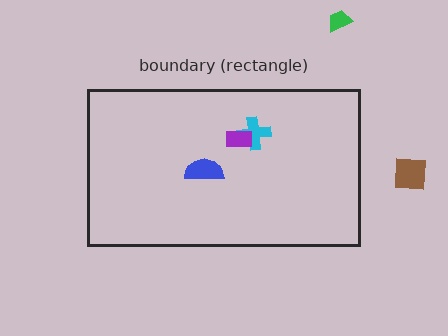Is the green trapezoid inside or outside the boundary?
Outside.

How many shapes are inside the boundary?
3 inside, 2 outside.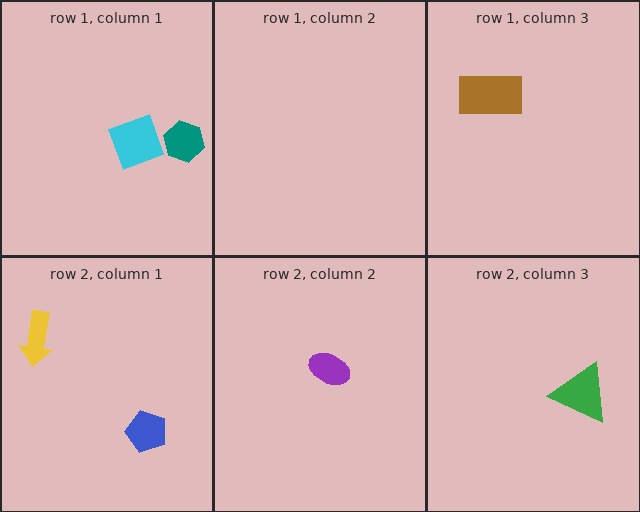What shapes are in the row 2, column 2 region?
The purple ellipse.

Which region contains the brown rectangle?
The row 1, column 3 region.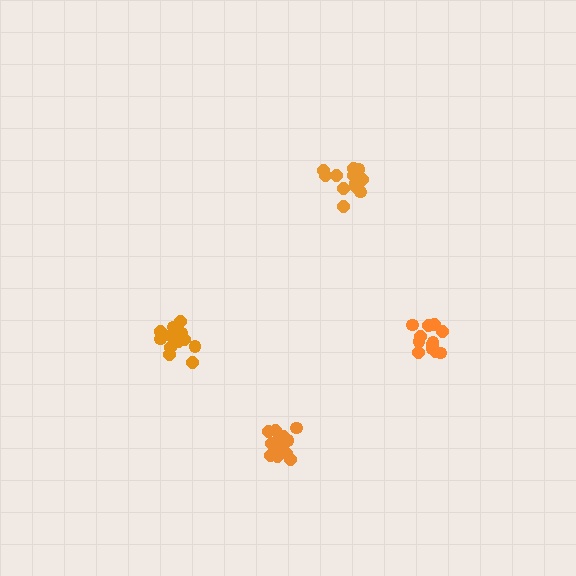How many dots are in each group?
Group 1: 13 dots, Group 2: 12 dots, Group 3: 13 dots, Group 4: 14 dots (52 total).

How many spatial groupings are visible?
There are 4 spatial groupings.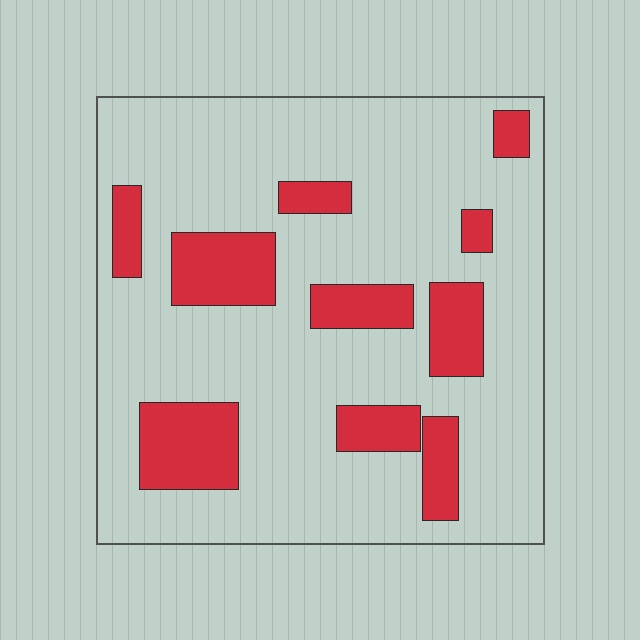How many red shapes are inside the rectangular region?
10.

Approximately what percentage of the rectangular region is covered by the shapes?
Approximately 20%.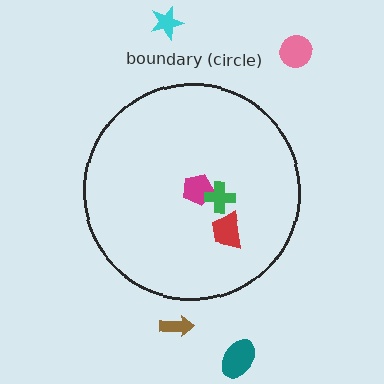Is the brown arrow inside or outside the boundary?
Outside.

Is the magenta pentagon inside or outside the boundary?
Inside.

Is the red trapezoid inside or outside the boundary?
Inside.